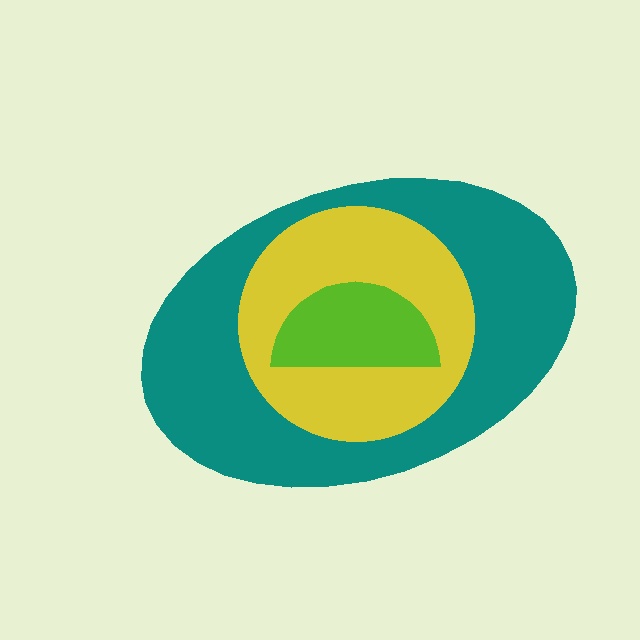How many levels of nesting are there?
3.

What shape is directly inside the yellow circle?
The lime semicircle.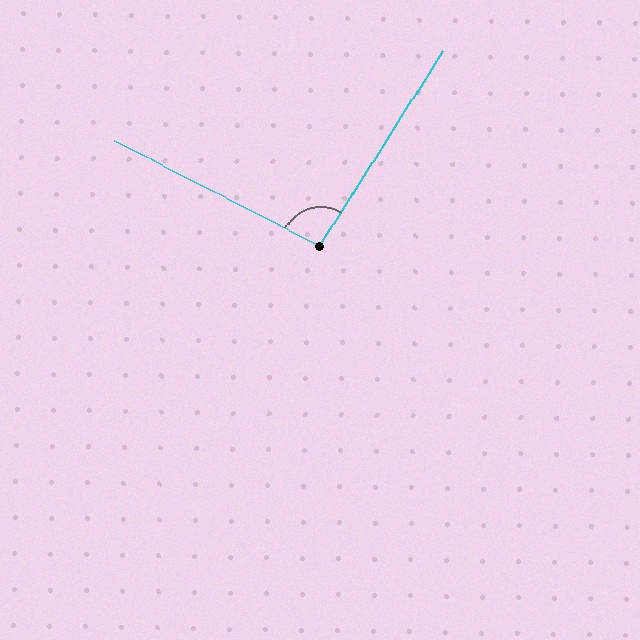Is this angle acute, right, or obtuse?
It is obtuse.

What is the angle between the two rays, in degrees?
Approximately 95 degrees.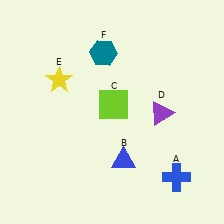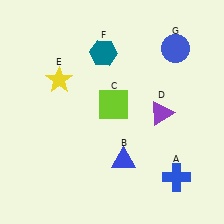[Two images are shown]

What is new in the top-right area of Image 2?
A blue circle (G) was added in the top-right area of Image 2.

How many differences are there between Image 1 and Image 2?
There is 1 difference between the two images.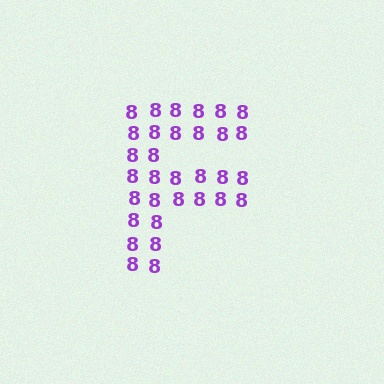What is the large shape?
The large shape is the letter F.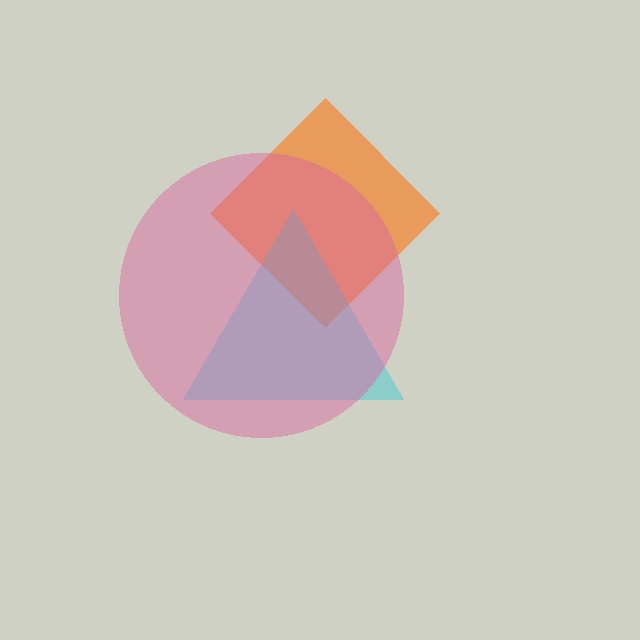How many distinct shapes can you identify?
There are 3 distinct shapes: an orange diamond, a cyan triangle, a pink circle.